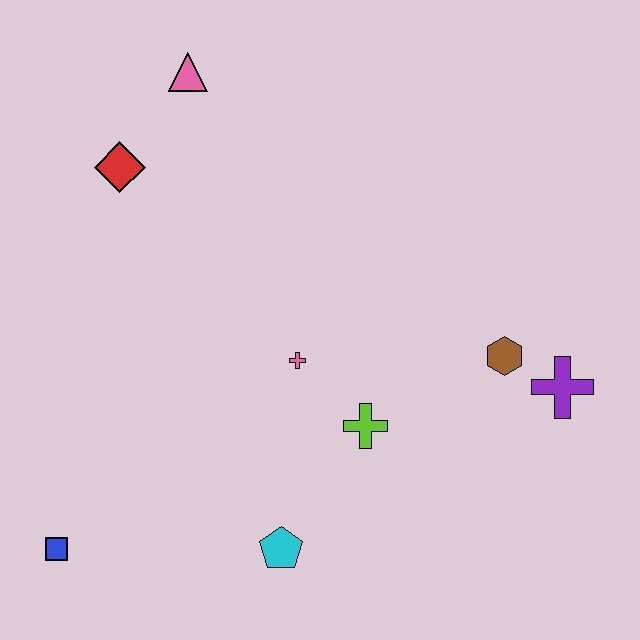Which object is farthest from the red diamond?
The purple cross is farthest from the red diamond.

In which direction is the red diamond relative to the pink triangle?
The red diamond is below the pink triangle.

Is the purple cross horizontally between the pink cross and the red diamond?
No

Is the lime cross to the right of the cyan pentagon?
Yes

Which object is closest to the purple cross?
The brown hexagon is closest to the purple cross.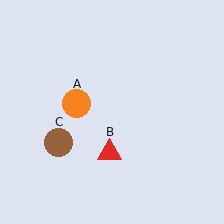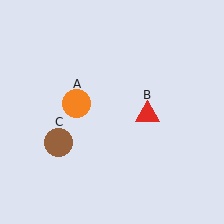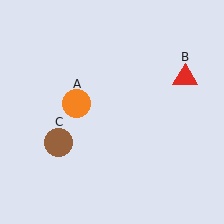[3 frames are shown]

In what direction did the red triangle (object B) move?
The red triangle (object B) moved up and to the right.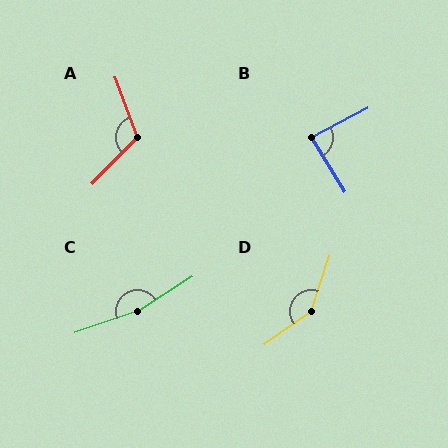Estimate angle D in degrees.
Approximately 144 degrees.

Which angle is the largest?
C, at approximately 167 degrees.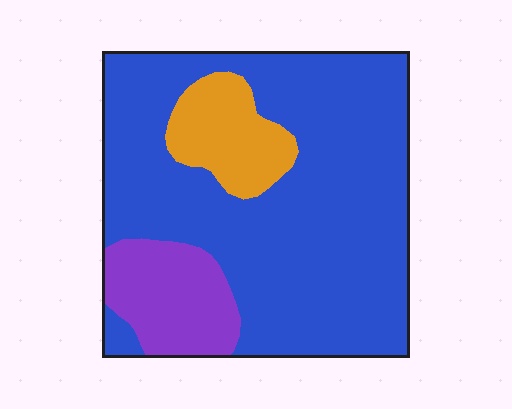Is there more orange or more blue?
Blue.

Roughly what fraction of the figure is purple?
Purple takes up less than a quarter of the figure.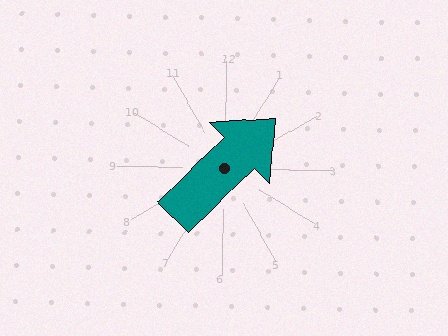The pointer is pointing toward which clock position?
Roughly 1 o'clock.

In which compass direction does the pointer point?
Northeast.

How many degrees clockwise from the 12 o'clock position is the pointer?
Approximately 45 degrees.